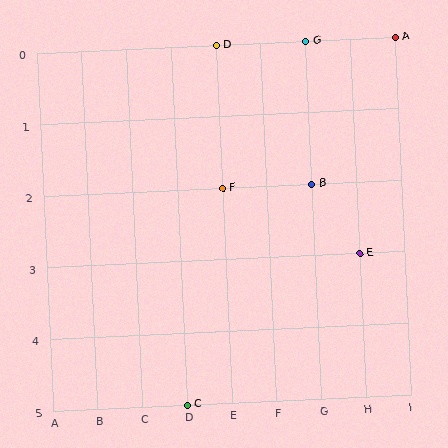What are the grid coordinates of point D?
Point D is at grid coordinates (E, 0).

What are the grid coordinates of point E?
Point E is at grid coordinates (H, 3).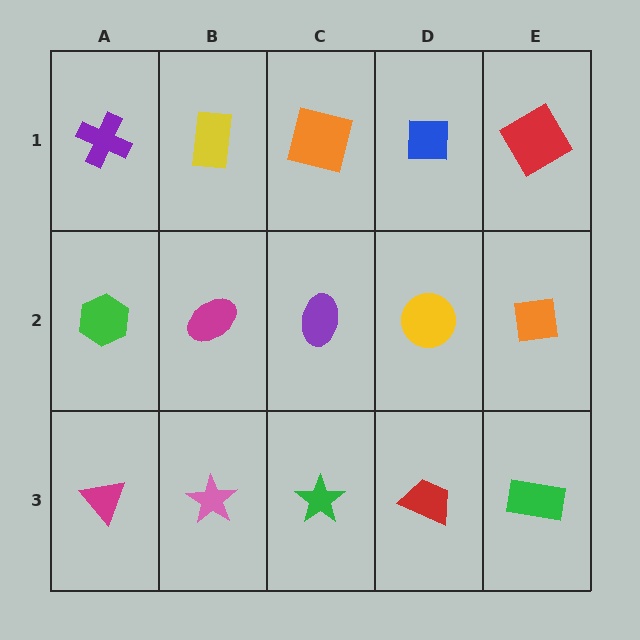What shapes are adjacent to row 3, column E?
An orange square (row 2, column E), a red trapezoid (row 3, column D).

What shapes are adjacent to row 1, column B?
A magenta ellipse (row 2, column B), a purple cross (row 1, column A), an orange square (row 1, column C).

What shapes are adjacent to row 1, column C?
A purple ellipse (row 2, column C), a yellow rectangle (row 1, column B), a blue square (row 1, column D).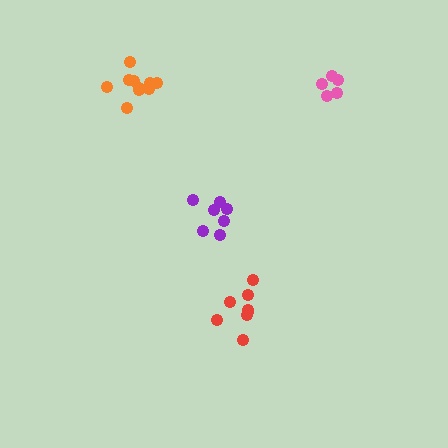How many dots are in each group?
Group 1: 10 dots, Group 2: 7 dots, Group 3: 5 dots, Group 4: 8 dots (30 total).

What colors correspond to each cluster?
The clusters are colored: orange, purple, pink, red.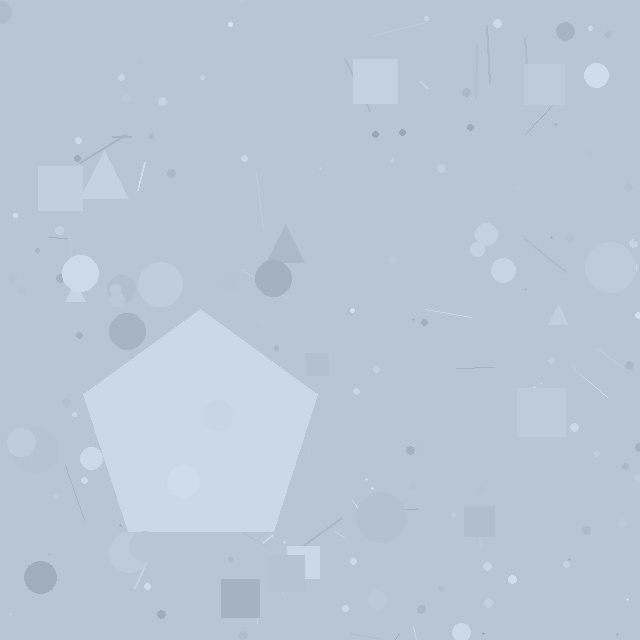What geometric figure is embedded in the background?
A pentagon is embedded in the background.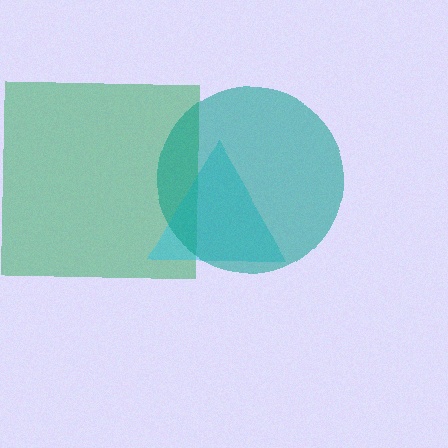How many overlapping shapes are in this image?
There are 3 overlapping shapes in the image.